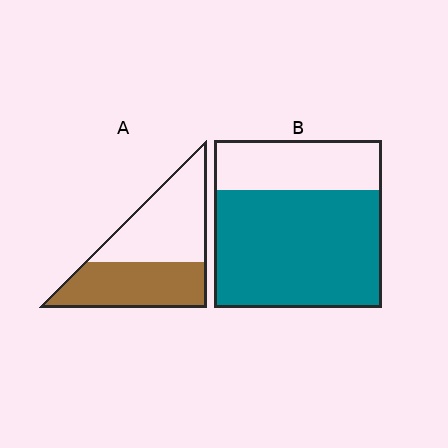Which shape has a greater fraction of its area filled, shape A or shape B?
Shape B.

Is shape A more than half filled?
Roughly half.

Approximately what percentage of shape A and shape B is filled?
A is approximately 45% and B is approximately 70%.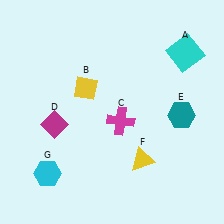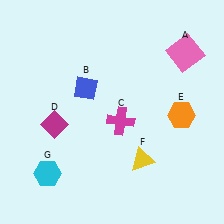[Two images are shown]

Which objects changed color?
A changed from cyan to pink. B changed from yellow to blue. E changed from teal to orange.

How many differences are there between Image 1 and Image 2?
There are 3 differences between the two images.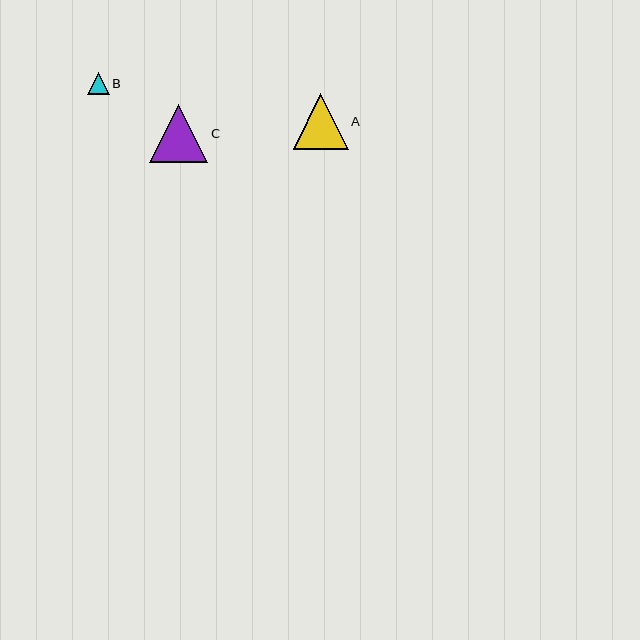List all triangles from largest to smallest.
From largest to smallest: C, A, B.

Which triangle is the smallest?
Triangle B is the smallest with a size of approximately 22 pixels.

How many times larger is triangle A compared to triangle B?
Triangle A is approximately 2.5 times the size of triangle B.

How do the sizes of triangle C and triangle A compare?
Triangle C and triangle A are approximately the same size.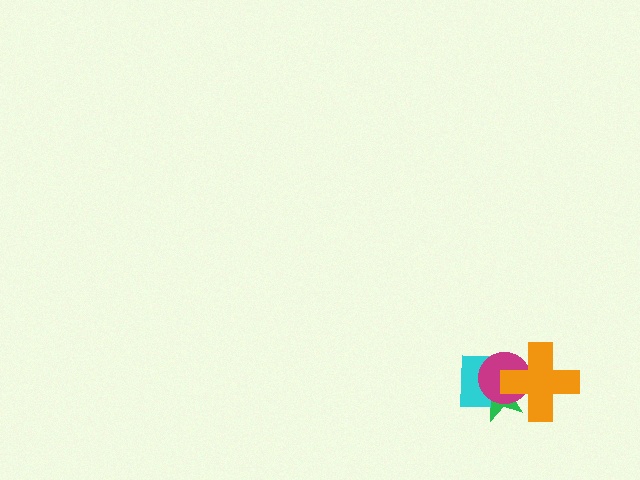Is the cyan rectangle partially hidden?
Yes, it is partially covered by another shape.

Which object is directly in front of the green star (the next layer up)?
The cyan rectangle is directly in front of the green star.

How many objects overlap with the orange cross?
2 objects overlap with the orange cross.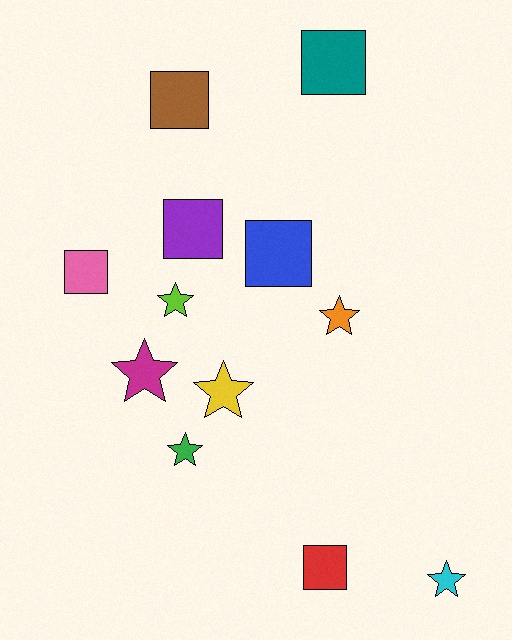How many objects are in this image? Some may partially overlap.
There are 12 objects.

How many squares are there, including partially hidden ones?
There are 6 squares.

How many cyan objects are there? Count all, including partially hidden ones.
There is 1 cyan object.